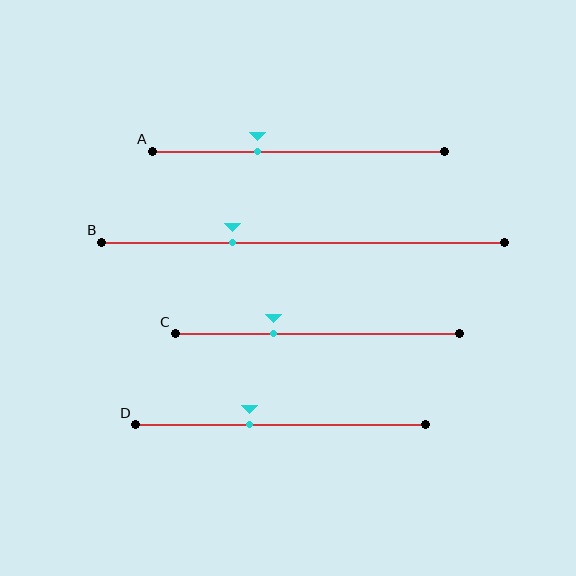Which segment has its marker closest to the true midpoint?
Segment D has its marker closest to the true midpoint.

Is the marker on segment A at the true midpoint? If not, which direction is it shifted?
No, the marker on segment A is shifted to the left by about 14% of the segment length.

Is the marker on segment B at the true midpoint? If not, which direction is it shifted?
No, the marker on segment B is shifted to the left by about 18% of the segment length.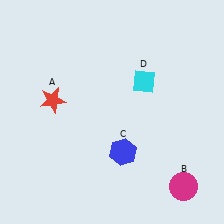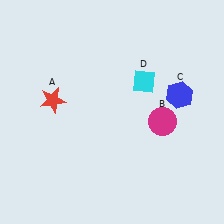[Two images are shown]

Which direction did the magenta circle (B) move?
The magenta circle (B) moved up.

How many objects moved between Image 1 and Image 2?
2 objects moved between the two images.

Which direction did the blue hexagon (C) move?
The blue hexagon (C) moved up.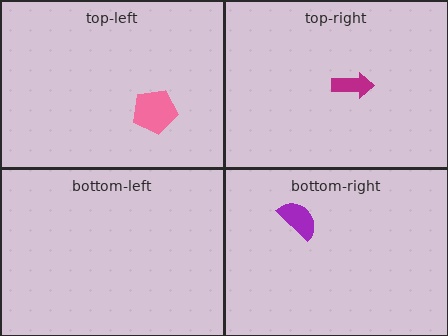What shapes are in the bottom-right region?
The purple semicircle.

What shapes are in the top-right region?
The magenta arrow.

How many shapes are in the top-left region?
1.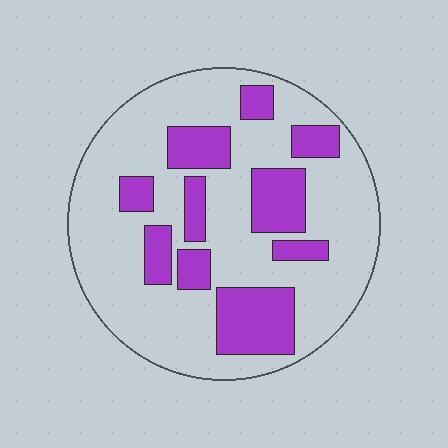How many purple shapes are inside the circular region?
10.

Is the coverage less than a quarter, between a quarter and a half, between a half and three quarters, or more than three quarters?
Between a quarter and a half.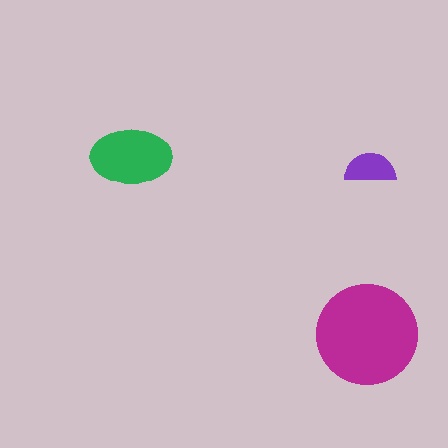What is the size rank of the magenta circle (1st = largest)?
1st.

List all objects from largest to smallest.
The magenta circle, the green ellipse, the purple semicircle.